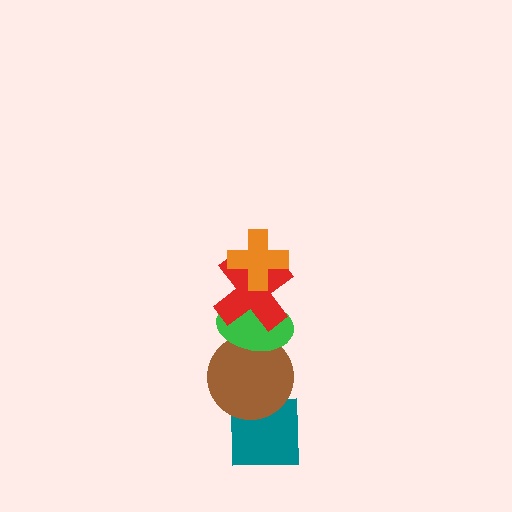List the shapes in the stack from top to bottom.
From top to bottom: the orange cross, the red cross, the green ellipse, the brown circle, the teal square.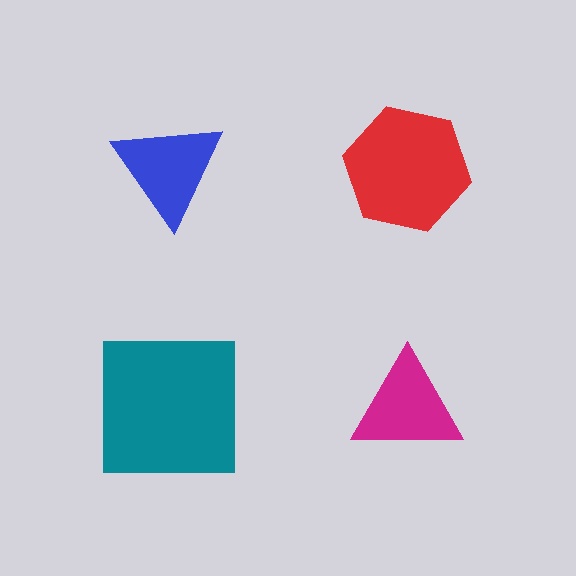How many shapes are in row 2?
2 shapes.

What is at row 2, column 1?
A teal square.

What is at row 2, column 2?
A magenta triangle.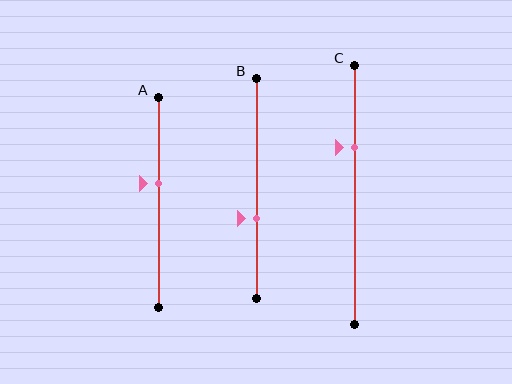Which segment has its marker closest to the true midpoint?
Segment A has its marker closest to the true midpoint.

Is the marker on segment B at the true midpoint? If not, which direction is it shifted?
No, the marker on segment B is shifted downward by about 13% of the segment length.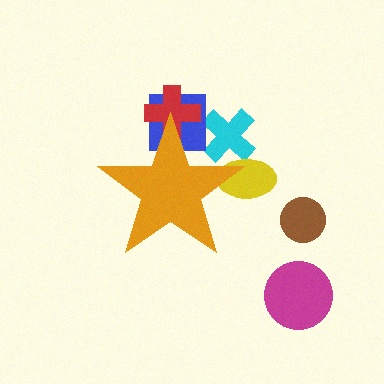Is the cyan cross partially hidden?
Yes, the cyan cross is partially hidden behind the orange star.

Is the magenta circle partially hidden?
No, the magenta circle is fully visible.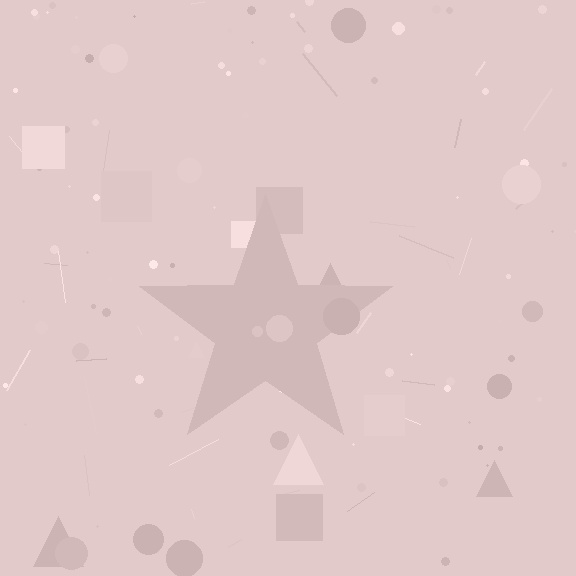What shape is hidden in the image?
A star is hidden in the image.